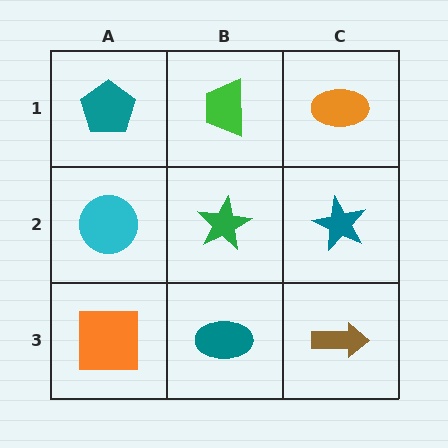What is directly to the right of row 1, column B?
An orange ellipse.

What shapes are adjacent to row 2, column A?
A teal pentagon (row 1, column A), an orange square (row 3, column A), a green star (row 2, column B).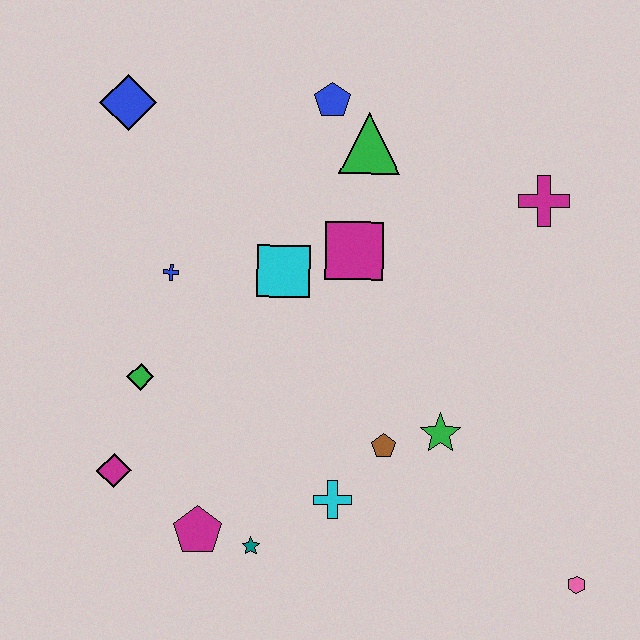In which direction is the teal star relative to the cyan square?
The teal star is below the cyan square.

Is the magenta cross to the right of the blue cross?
Yes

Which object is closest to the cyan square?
The magenta square is closest to the cyan square.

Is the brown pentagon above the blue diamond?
No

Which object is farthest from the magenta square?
The pink hexagon is farthest from the magenta square.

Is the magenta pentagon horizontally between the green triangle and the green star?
No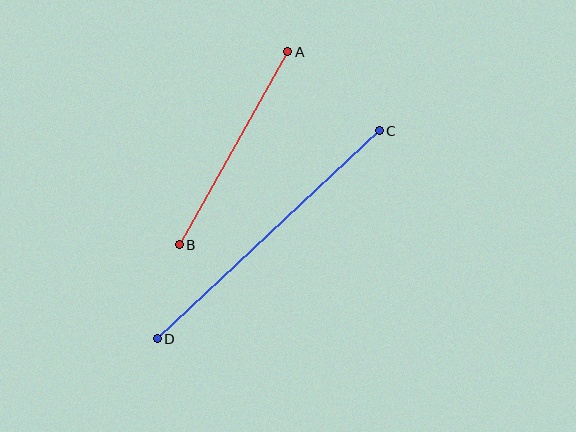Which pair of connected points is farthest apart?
Points C and D are farthest apart.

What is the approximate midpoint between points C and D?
The midpoint is at approximately (268, 235) pixels.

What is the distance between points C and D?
The distance is approximately 304 pixels.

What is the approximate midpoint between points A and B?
The midpoint is at approximately (234, 148) pixels.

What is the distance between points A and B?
The distance is approximately 222 pixels.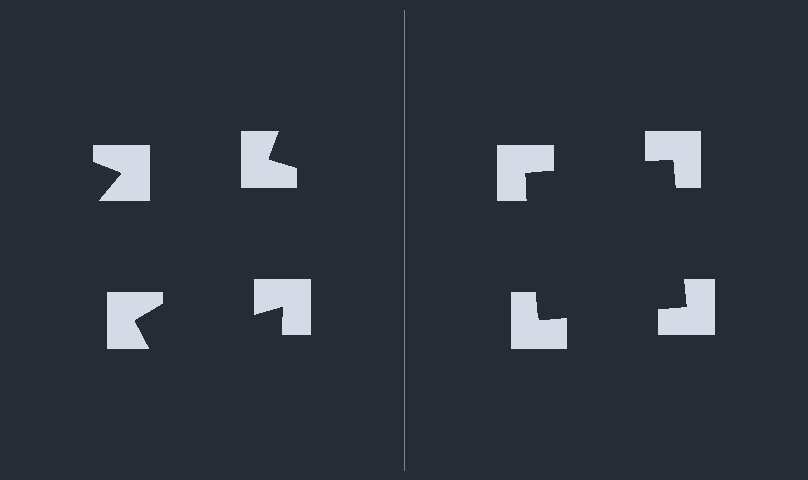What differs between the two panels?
The notched squares are positioned identically on both sides; only the wedge orientations differ. On the right they align to a square; on the left they are misaligned.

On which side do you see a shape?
An illusory square appears on the right side. On the left side the wedge cuts are rotated, so no coherent shape forms.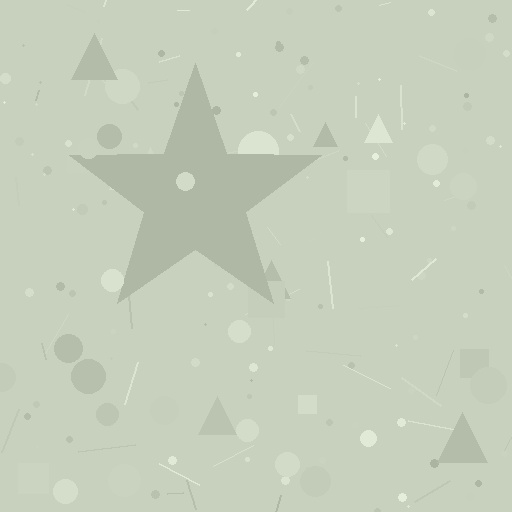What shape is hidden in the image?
A star is hidden in the image.